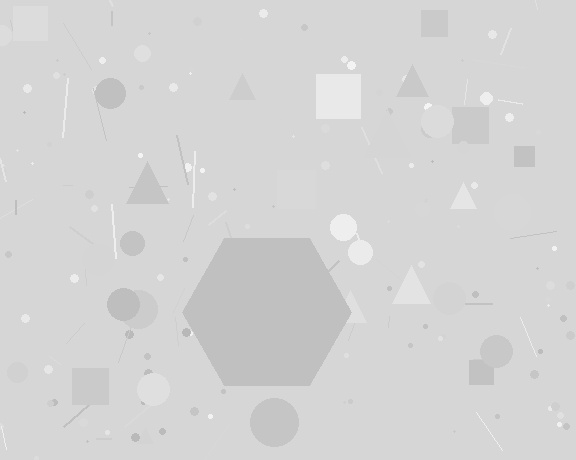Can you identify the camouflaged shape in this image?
The camouflaged shape is a hexagon.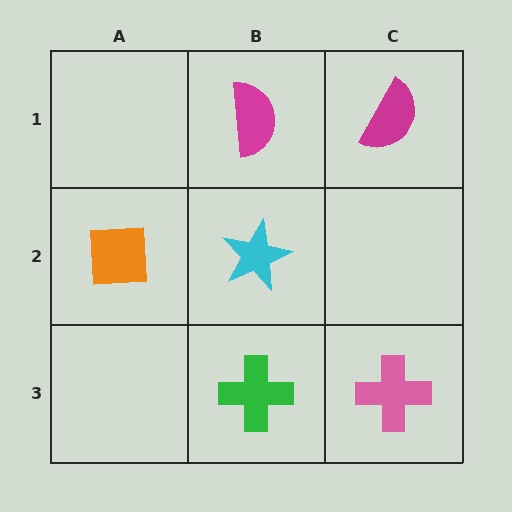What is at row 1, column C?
A magenta semicircle.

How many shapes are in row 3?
2 shapes.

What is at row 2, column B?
A cyan star.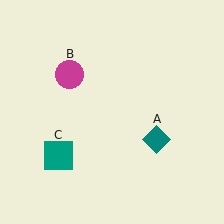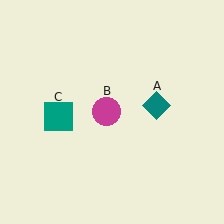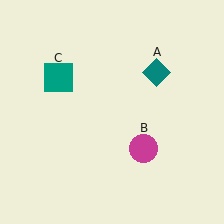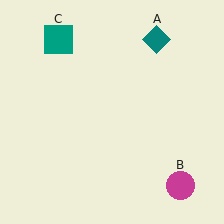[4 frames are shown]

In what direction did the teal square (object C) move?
The teal square (object C) moved up.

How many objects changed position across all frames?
3 objects changed position: teal diamond (object A), magenta circle (object B), teal square (object C).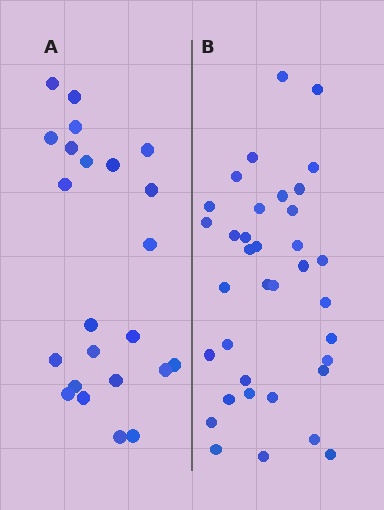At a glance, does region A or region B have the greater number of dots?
Region B (the right region) has more dots.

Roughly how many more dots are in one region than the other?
Region B has approximately 15 more dots than region A.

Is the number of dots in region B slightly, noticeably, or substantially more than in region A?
Region B has substantially more. The ratio is roughly 1.6 to 1.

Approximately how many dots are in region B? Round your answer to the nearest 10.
About 40 dots. (The exact count is 36, which rounds to 40.)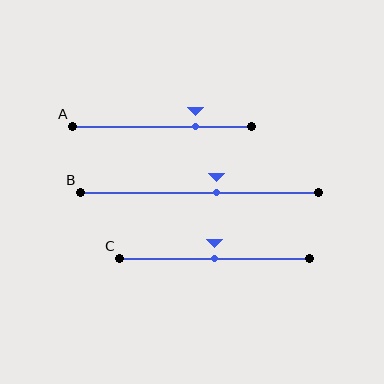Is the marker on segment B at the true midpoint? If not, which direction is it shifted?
No, the marker on segment B is shifted to the right by about 7% of the segment length.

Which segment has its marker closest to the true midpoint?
Segment C has its marker closest to the true midpoint.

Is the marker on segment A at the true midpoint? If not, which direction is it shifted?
No, the marker on segment A is shifted to the right by about 18% of the segment length.